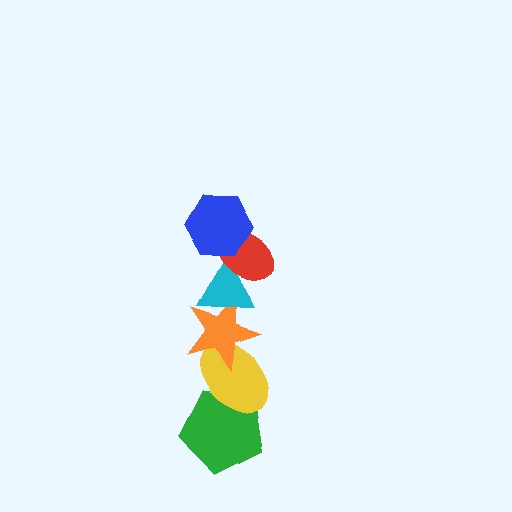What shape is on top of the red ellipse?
The blue hexagon is on top of the red ellipse.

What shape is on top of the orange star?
The cyan triangle is on top of the orange star.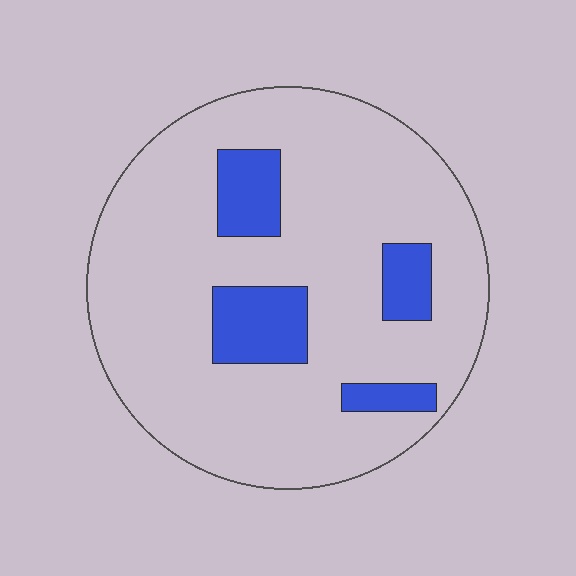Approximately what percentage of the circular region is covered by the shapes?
Approximately 15%.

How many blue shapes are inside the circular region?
4.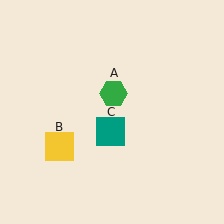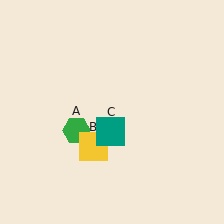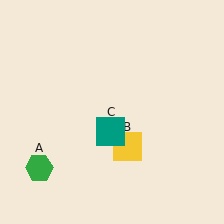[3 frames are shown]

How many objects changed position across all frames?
2 objects changed position: green hexagon (object A), yellow square (object B).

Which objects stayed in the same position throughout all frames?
Teal square (object C) remained stationary.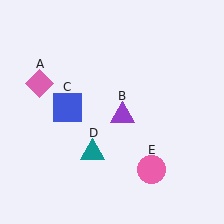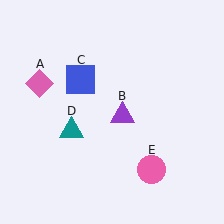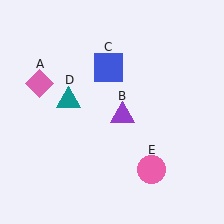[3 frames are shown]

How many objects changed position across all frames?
2 objects changed position: blue square (object C), teal triangle (object D).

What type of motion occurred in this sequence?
The blue square (object C), teal triangle (object D) rotated clockwise around the center of the scene.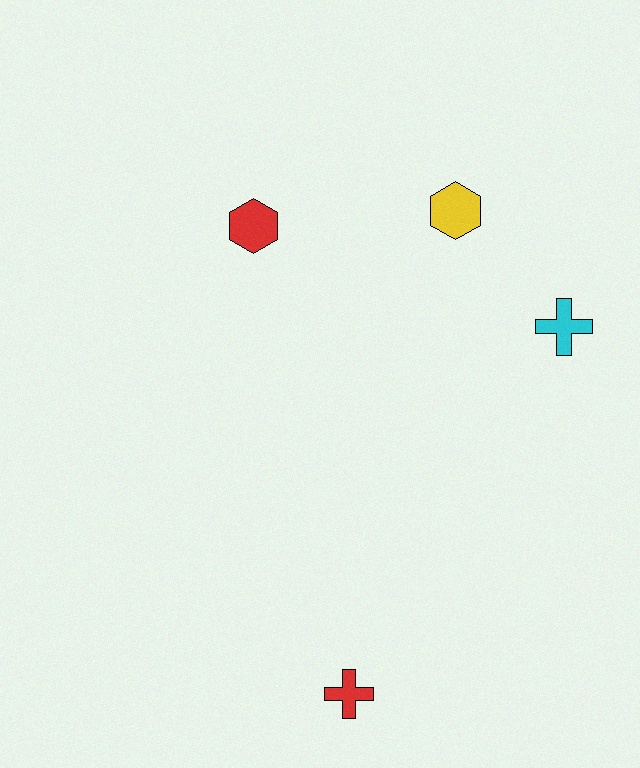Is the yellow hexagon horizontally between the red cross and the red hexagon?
No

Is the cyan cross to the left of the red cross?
No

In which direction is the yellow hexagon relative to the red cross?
The yellow hexagon is above the red cross.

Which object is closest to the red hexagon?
The yellow hexagon is closest to the red hexagon.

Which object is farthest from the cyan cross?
The red cross is farthest from the cyan cross.